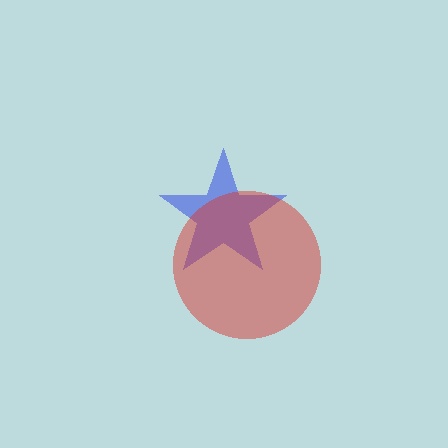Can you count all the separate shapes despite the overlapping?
Yes, there are 2 separate shapes.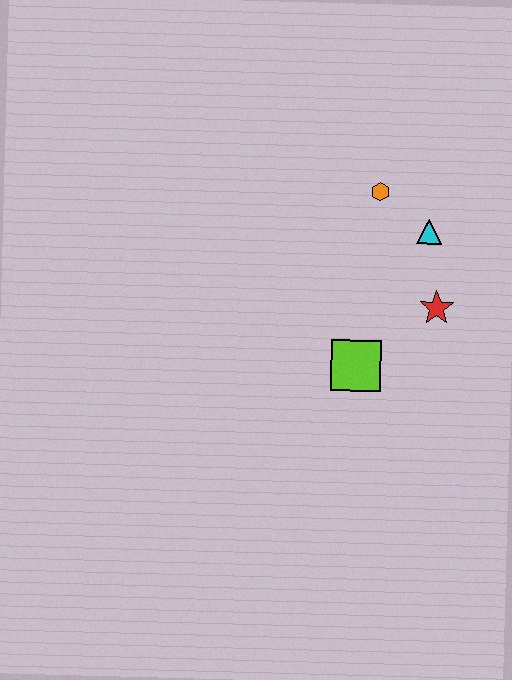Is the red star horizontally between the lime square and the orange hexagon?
No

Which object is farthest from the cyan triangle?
The lime square is farthest from the cyan triangle.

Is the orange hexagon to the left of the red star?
Yes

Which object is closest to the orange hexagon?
The cyan triangle is closest to the orange hexagon.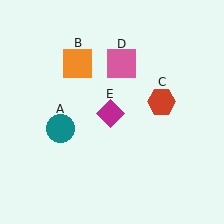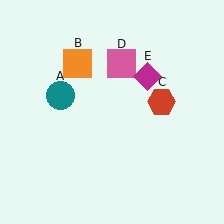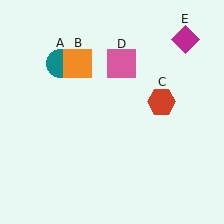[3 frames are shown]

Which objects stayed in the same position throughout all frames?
Orange square (object B) and red hexagon (object C) and pink square (object D) remained stationary.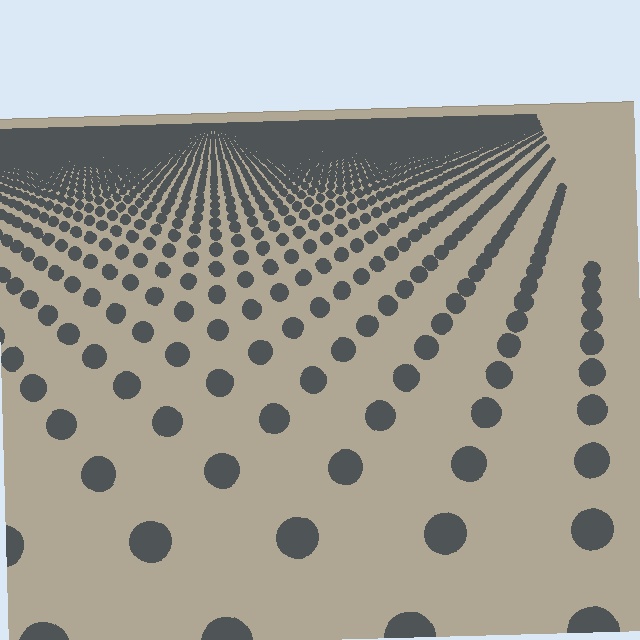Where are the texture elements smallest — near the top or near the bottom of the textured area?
Near the top.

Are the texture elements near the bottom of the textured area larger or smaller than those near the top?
Larger. Near the bottom, elements are closer to the viewer and appear at a bigger on-screen size.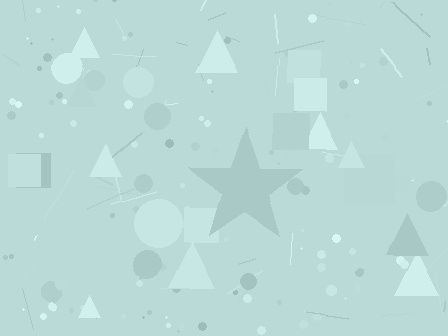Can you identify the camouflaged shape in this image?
The camouflaged shape is a star.